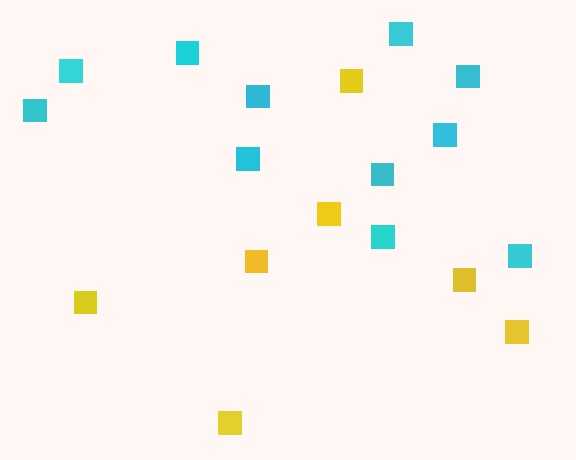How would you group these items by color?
There are 2 groups: one group of yellow squares (7) and one group of cyan squares (11).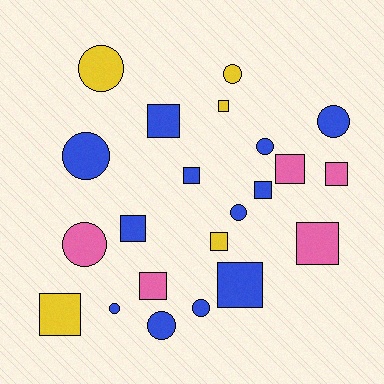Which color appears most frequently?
Blue, with 12 objects.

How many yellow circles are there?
There are 2 yellow circles.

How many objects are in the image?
There are 22 objects.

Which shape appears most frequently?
Square, with 12 objects.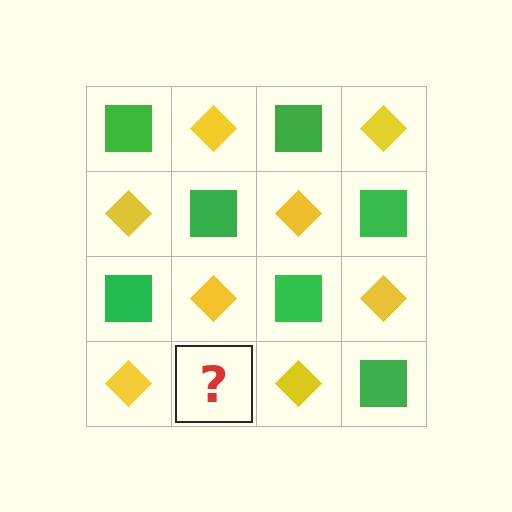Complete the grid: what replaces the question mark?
The question mark should be replaced with a green square.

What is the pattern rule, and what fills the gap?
The rule is that it alternates green square and yellow diamond in a checkerboard pattern. The gap should be filled with a green square.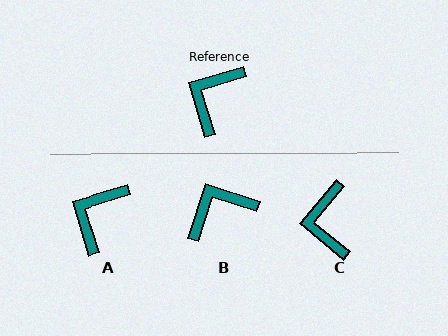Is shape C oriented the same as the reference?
No, it is off by about 33 degrees.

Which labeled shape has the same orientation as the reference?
A.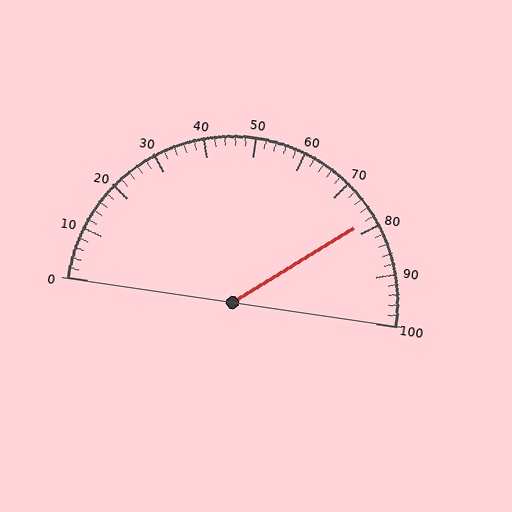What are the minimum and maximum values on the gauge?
The gauge ranges from 0 to 100.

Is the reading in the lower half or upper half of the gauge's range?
The reading is in the upper half of the range (0 to 100).